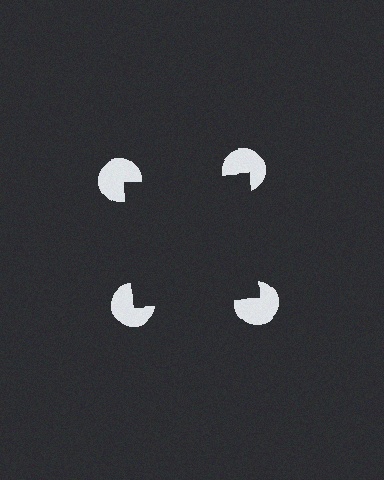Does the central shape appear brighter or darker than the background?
It typically appears slightly darker than the background, even though no actual brightness change is drawn.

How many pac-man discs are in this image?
There are 4 — one at each vertex of the illusory square.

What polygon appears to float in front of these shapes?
An illusory square — its edges are inferred from the aligned wedge cuts in the pac-man discs, not physically drawn.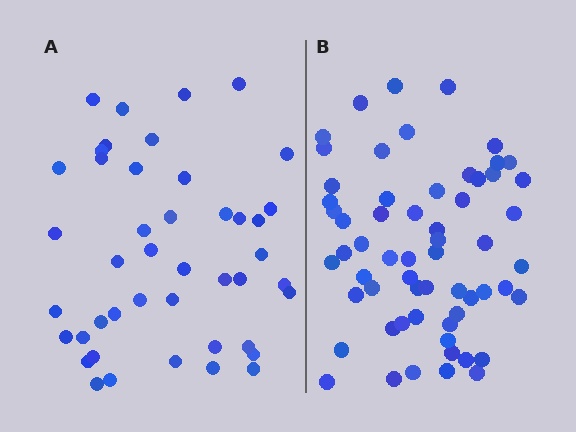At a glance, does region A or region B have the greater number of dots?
Region B (the right region) has more dots.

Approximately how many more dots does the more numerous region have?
Region B has approximately 15 more dots than region A.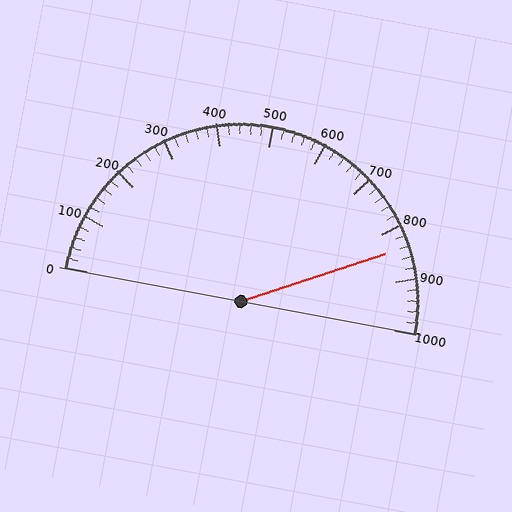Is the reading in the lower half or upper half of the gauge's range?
The reading is in the upper half of the range (0 to 1000).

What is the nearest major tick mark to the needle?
The nearest major tick mark is 800.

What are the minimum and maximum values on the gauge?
The gauge ranges from 0 to 1000.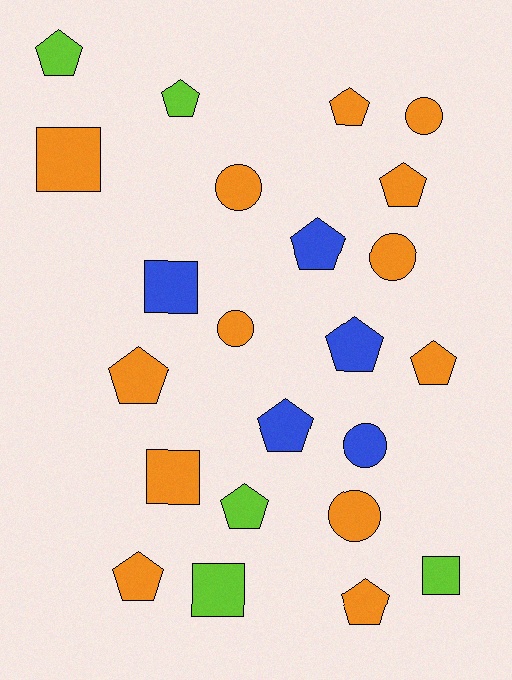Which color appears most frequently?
Orange, with 13 objects.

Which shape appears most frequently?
Pentagon, with 12 objects.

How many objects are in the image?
There are 23 objects.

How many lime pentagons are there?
There are 3 lime pentagons.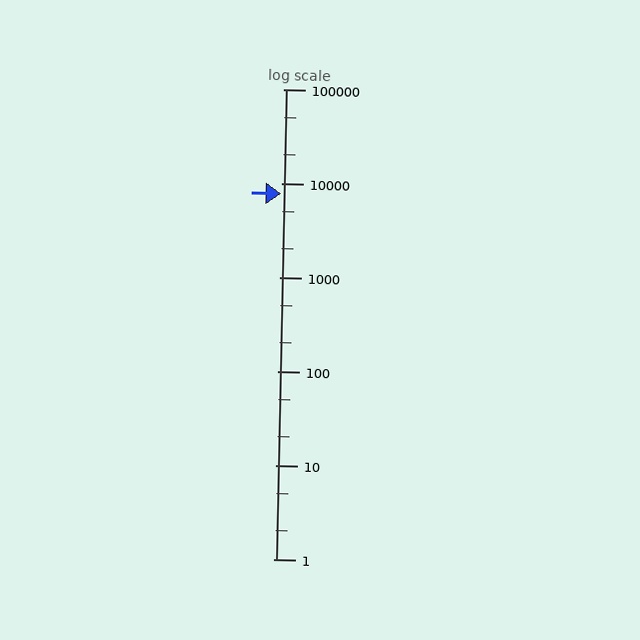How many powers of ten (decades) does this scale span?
The scale spans 5 decades, from 1 to 100000.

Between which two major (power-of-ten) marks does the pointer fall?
The pointer is between 1000 and 10000.